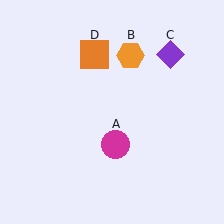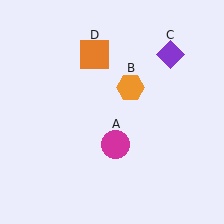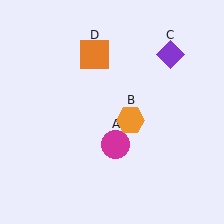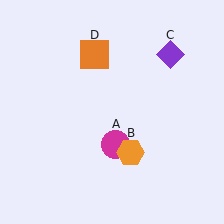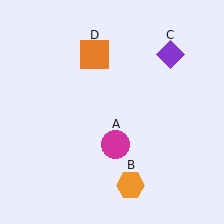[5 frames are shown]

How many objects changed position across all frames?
1 object changed position: orange hexagon (object B).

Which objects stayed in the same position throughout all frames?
Magenta circle (object A) and purple diamond (object C) and orange square (object D) remained stationary.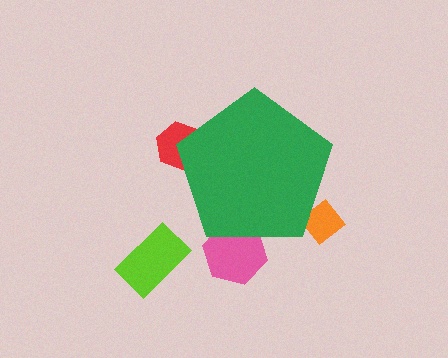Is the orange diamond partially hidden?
Yes, the orange diamond is partially hidden behind the green pentagon.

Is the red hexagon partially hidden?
Yes, the red hexagon is partially hidden behind the green pentagon.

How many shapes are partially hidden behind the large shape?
3 shapes are partially hidden.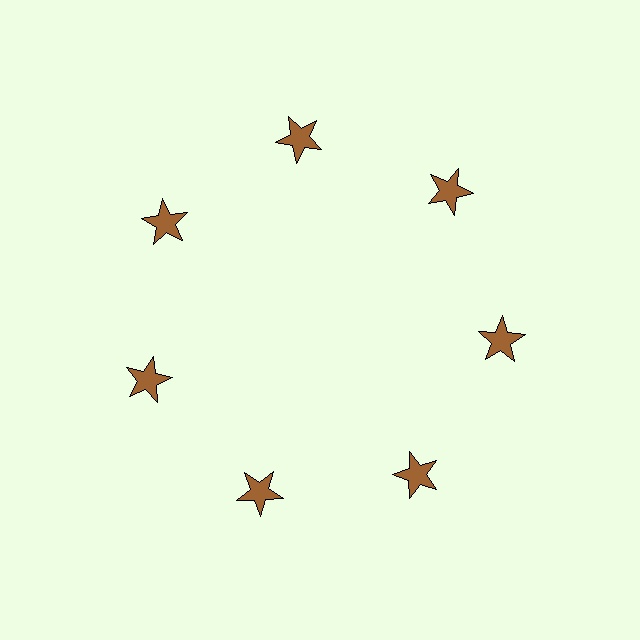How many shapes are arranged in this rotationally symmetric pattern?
There are 7 shapes, arranged in 7 groups of 1.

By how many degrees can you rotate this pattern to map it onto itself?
The pattern maps onto itself every 51 degrees of rotation.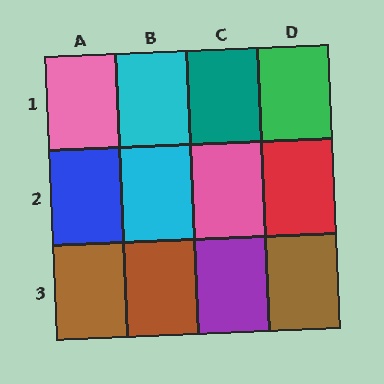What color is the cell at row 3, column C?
Purple.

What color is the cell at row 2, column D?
Red.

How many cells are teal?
1 cell is teal.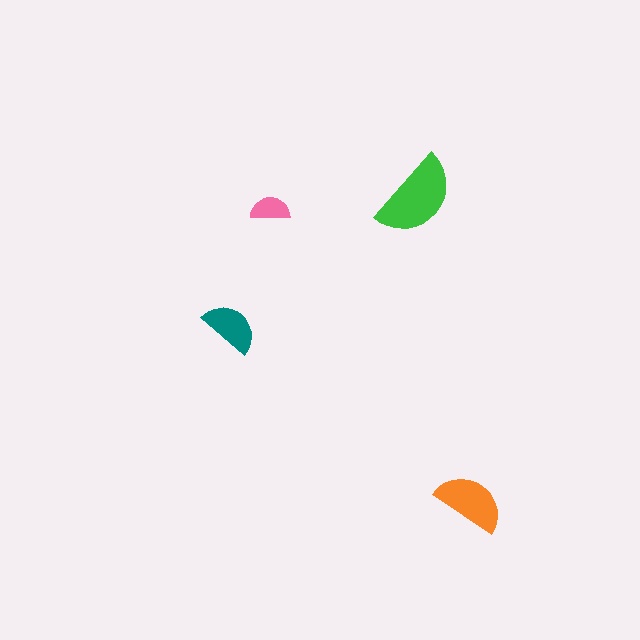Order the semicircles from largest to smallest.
the green one, the orange one, the teal one, the pink one.